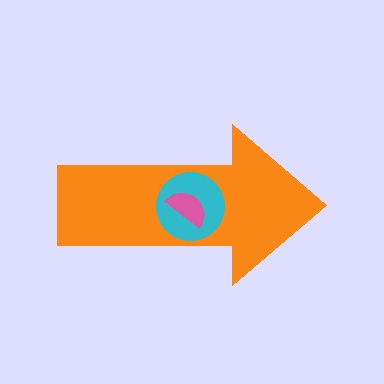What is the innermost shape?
The pink semicircle.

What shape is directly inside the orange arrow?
The cyan circle.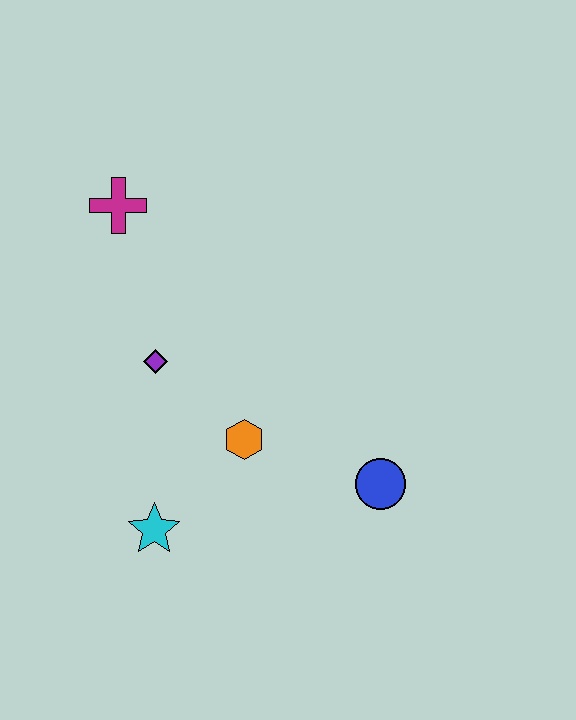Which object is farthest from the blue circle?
The magenta cross is farthest from the blue circle.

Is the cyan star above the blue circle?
No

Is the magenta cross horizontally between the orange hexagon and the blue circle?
No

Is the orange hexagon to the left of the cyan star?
No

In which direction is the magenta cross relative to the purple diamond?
The magenta cross is above the purple diamond.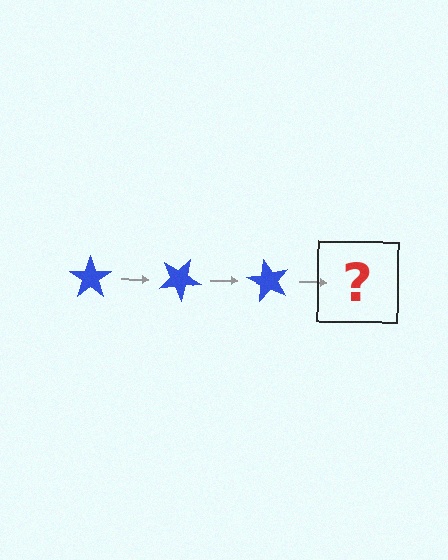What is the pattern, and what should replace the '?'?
The pattern is that the star rotates 30 degrees each step. The '?' should be a blue star rotated 90 degrees.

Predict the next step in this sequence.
The next step is a blue star rotated 90 degrees.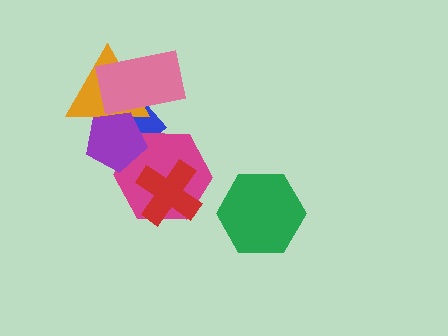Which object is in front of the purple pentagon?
The pink rectangle is in front of the purple pentagon.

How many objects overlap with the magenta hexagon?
3 objects overlap with the magenta hexagon.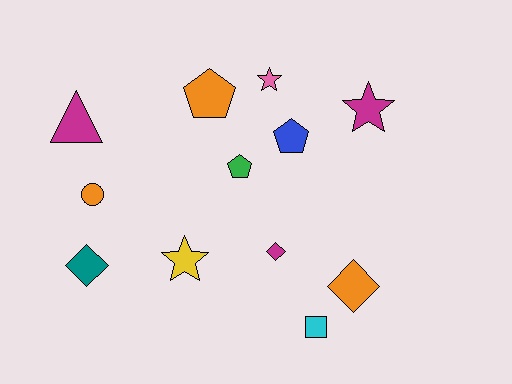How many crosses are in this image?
There are no crosses.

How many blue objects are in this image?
There is 1 blue object.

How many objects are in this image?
There are 12 objects.